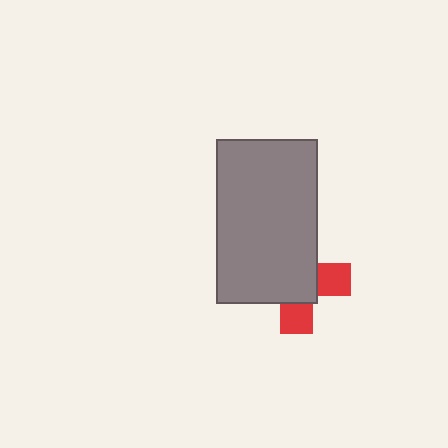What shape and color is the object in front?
The object in front is a gray rectangle.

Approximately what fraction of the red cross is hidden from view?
Roughly 65% of the red cross is hidden behind the gray rectangle.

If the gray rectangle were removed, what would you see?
You would see the complete red cross.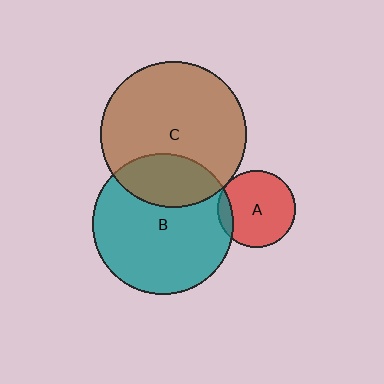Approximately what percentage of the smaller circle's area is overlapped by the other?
Approximately 5%.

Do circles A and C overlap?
Yes.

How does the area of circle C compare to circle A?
Approximately 3.6 times.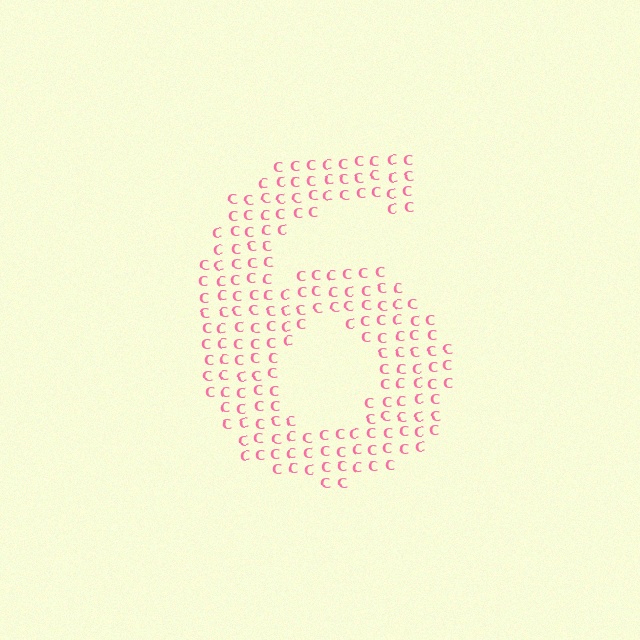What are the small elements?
The small elements are letter C's.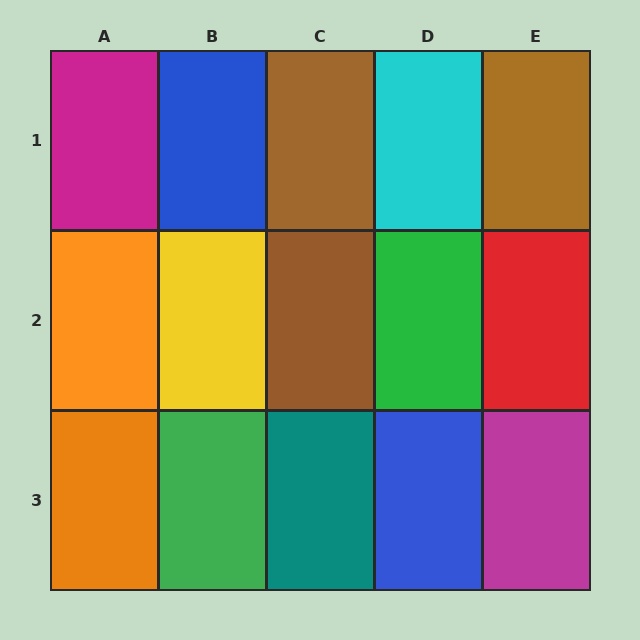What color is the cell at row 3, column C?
Teal.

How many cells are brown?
3 cells are brown.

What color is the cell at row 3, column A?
Orange.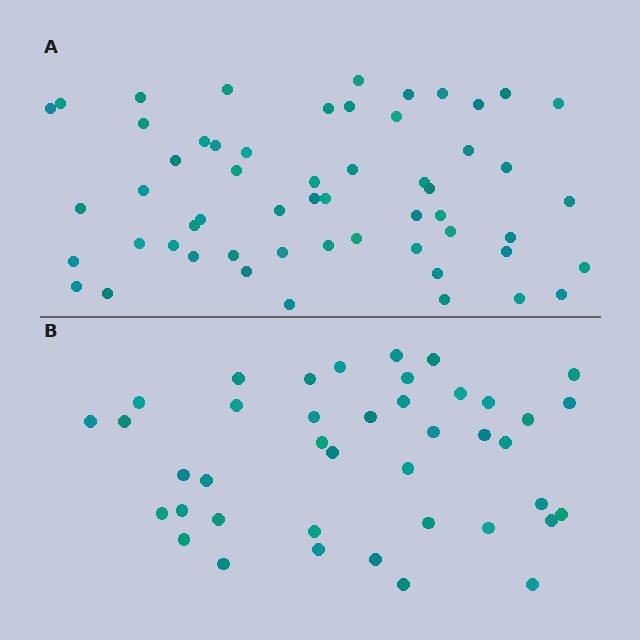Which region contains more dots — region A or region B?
Region A (the top region) has more dots.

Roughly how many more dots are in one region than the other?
Region A has approximately 15 more dots than region B.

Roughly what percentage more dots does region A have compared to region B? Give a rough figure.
About 35% more.